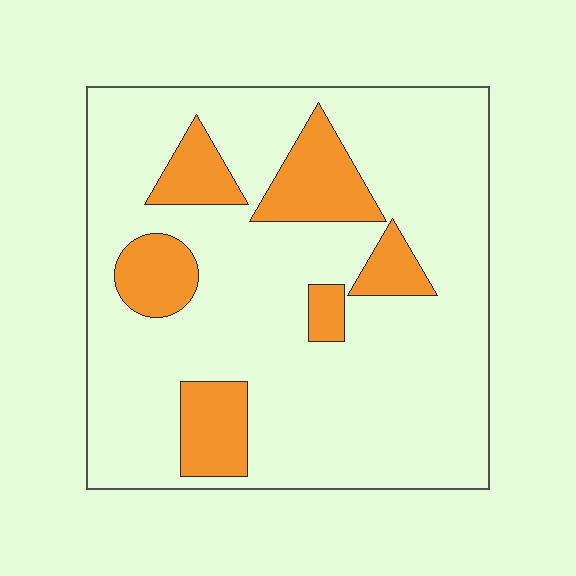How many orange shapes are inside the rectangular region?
6.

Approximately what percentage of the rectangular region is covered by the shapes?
Approximately 20%.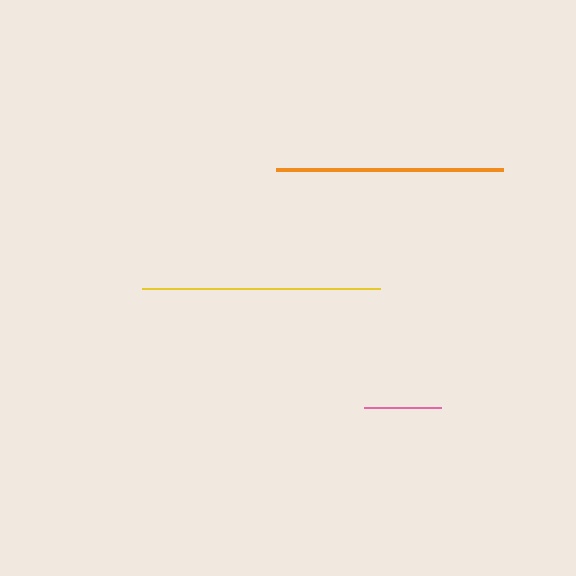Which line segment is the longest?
The yellow line is the longest at approximately 238 pixels.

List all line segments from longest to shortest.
From longest to shortest: yellow, orange, pink.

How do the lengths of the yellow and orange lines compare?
The yellow and orange lines are approximately the same length.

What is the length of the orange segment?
The orange segment is approximately 226 pixels long.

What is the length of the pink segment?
The pink segment is approximately 77 pixels long.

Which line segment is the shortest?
The pink line is the shortest at approximately 77 pixels.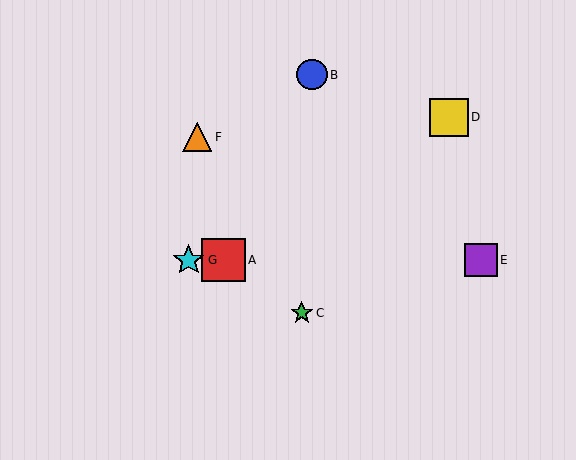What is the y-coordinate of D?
Object D is at y≈117.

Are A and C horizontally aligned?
No, A is at y≈260 and C is at y≈313.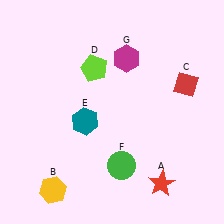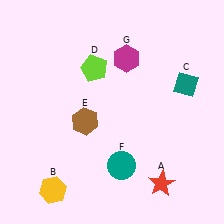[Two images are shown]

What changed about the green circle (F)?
In Image 1, F is green. In Image 2, it changed to teal.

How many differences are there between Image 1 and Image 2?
There are 3 differences between the two images.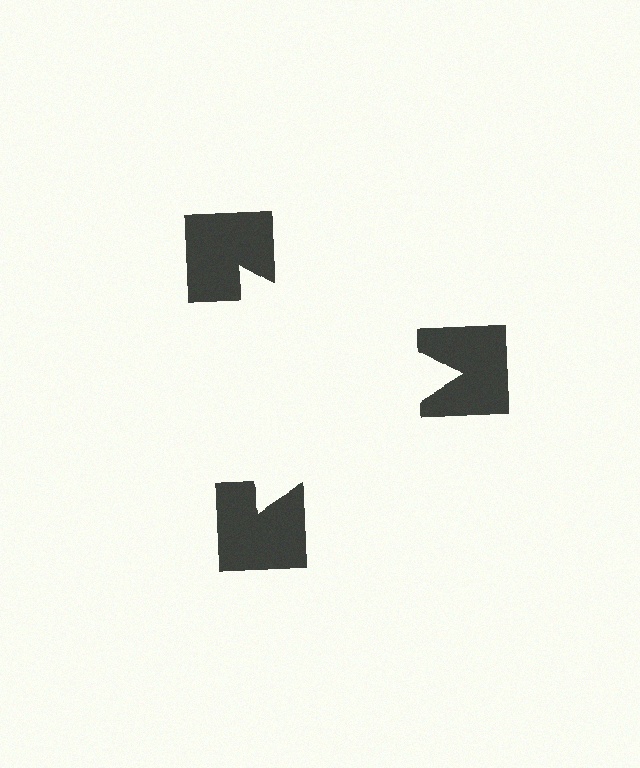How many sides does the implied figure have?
3 sides.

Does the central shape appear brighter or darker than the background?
It typically appears slightly brighter than the background, even though no actual brightness change is drawn.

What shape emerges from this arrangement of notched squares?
An illusory triangle — its edges are inferred from the aligned wedge cuts in the notched squares, not physically drawn.